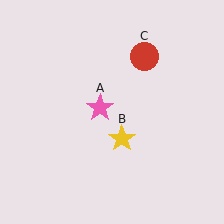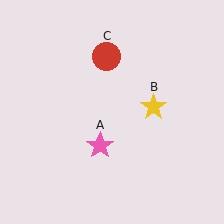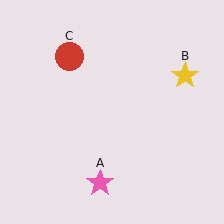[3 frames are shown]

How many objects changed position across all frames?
3 objects changed position: pink star (object A), yellow star (object B), red circle (object C).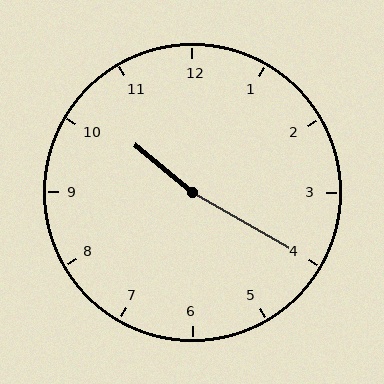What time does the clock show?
10:20.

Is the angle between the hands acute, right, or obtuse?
It is obtuse.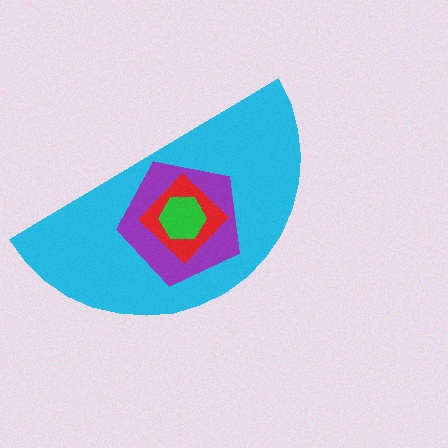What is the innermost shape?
The green hexagon.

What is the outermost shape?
The cyan semicircle.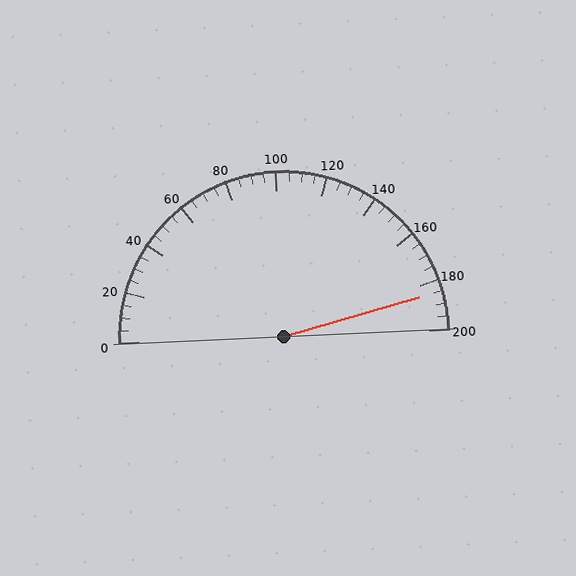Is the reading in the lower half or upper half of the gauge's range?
The reading is in the upper half of the range (0 to 200).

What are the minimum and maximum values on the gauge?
The gauge ranges from 0 to 200.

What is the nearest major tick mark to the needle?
The nearest major tick mark is 180.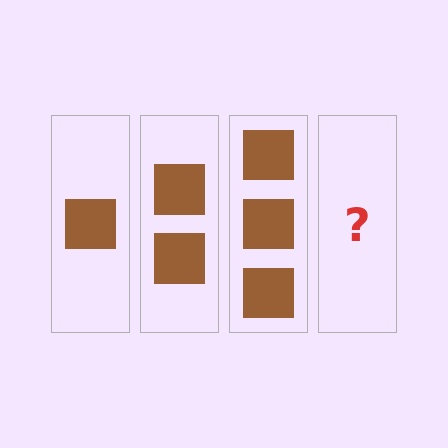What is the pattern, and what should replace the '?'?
The pattern is that each step adds one more square. The '?' should be 4 squares.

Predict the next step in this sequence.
The next step is 4 squares.